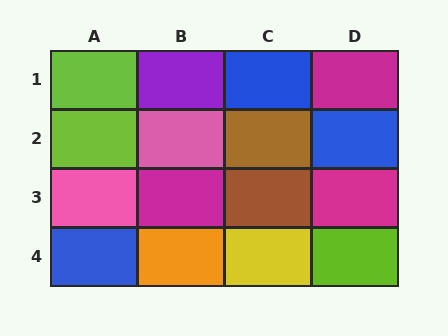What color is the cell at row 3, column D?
Magenta.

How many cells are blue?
3 cells are blue.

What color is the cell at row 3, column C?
Brown.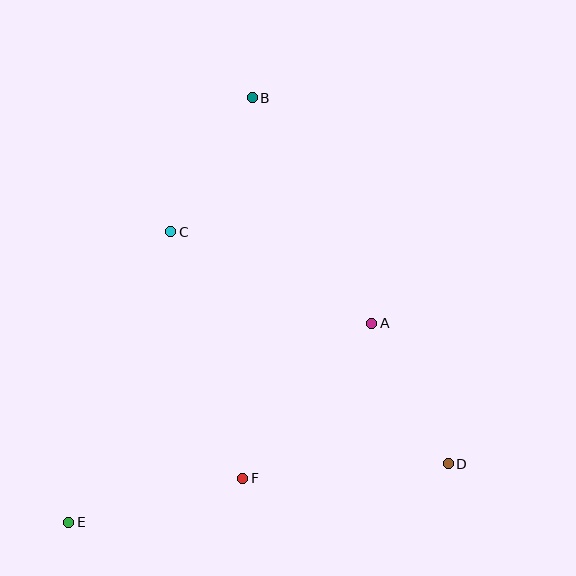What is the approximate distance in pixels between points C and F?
The distance between C and F is approximately 256 pixels.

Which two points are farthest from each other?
Points B and E are farthest from each other.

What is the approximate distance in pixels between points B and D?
The distance between B and D is approximately 415 pixels.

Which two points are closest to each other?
Points B and C are closest to each other.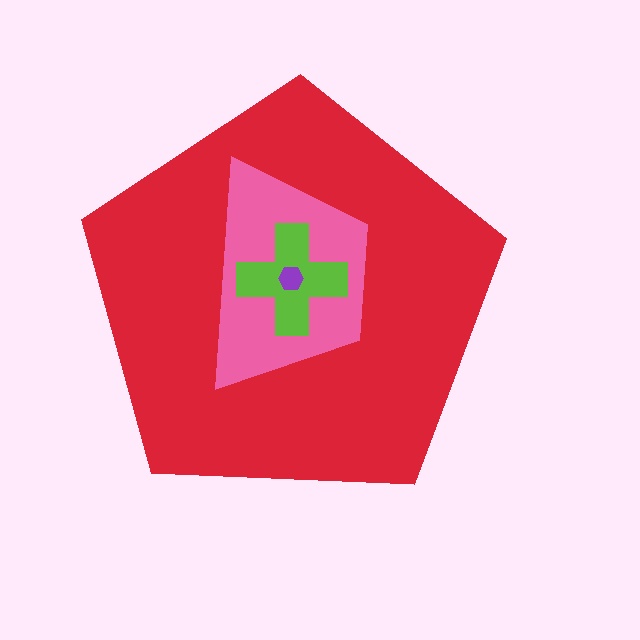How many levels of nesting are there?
4.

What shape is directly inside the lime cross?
The purple hexagon.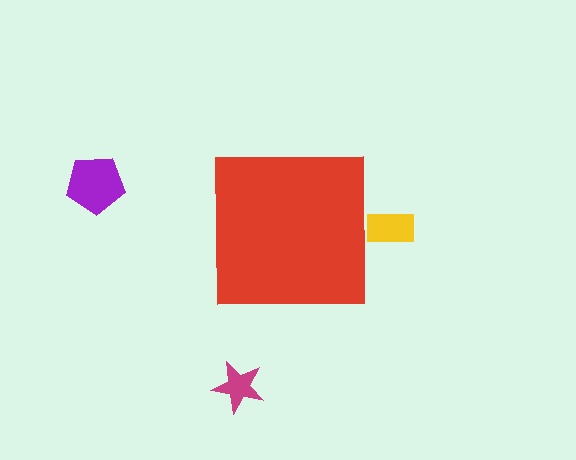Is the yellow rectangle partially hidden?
Yes, the yellow rectangle is partially hidden behind the red square.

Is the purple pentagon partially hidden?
No, the purple pentagon is fully visible.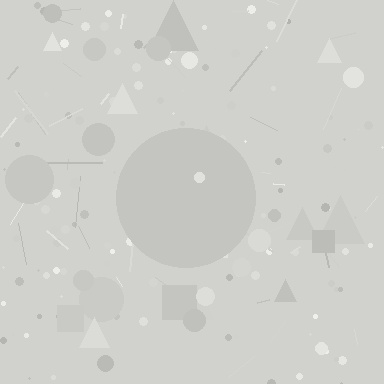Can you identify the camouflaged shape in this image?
The camouflaged shape is a circle.